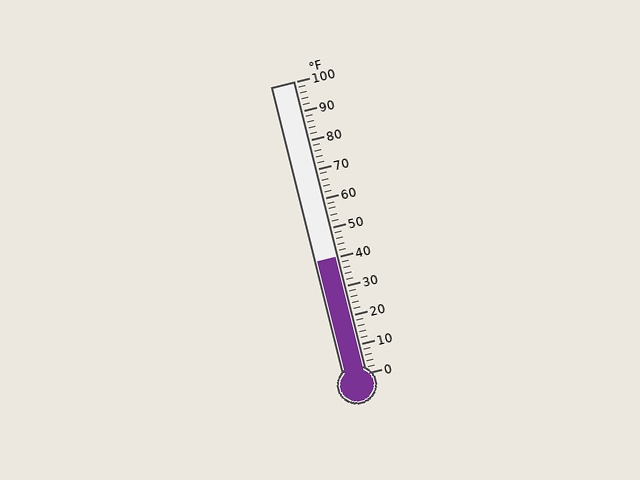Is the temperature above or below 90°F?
The temperature is below 90°F.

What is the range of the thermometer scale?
The thermometer scale ranges from 0°F to 100°F.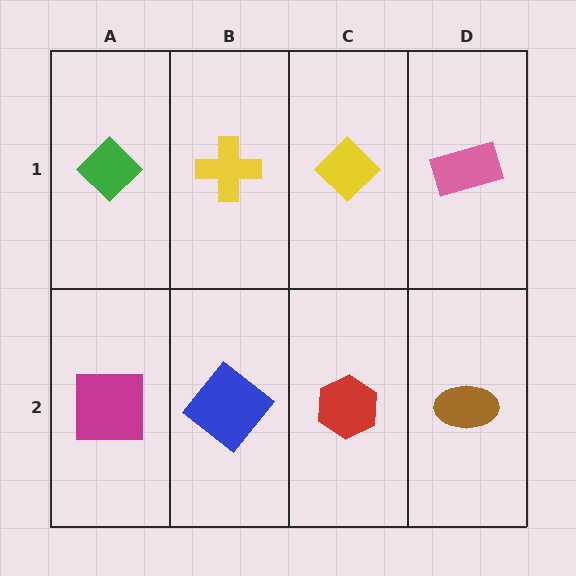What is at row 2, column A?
A magenta square.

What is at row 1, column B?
A yellow cross.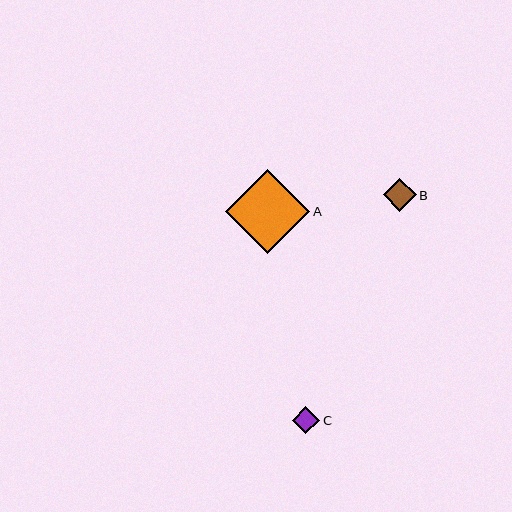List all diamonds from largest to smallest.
From largest to smallest: A, B, C.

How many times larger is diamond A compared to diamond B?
Diamond A is approximately 2.6 times the size of diamond B.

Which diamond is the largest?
Diamond A is the largest with a size of approximately 84 pixels.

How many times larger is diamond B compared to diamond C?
Diamond B is approximately 1.2 times the size of diamond C.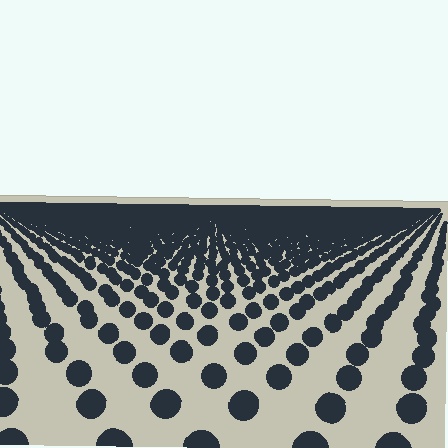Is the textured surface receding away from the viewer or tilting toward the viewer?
The surface is receding away from the viewer. Texture elements get smaller and denser toward the top.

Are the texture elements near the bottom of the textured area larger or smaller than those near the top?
Larger. Near the bottom, elements are closer to the viewer and appear at a bigger on-screen size.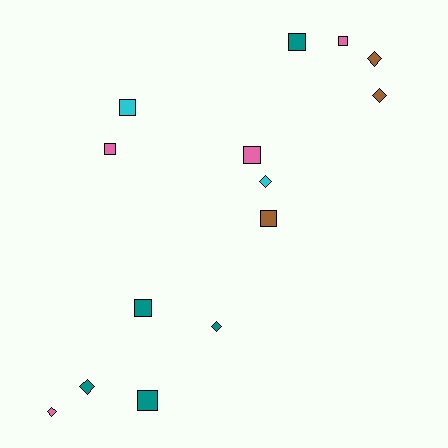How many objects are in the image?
There are 14 objects.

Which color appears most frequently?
Teal, with 5 objects.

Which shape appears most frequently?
Square, with 8 objects.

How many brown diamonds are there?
There are 2 brown diamonds.